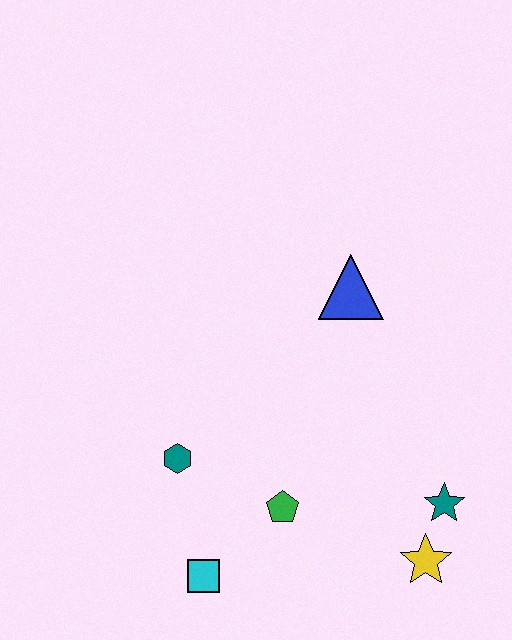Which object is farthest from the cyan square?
The blue triangle is farthest from the cyan square.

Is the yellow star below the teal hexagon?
Yes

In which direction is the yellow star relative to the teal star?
The yellow star is below the teal star.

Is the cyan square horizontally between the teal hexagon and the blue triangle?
Yes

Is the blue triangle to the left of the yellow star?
Yes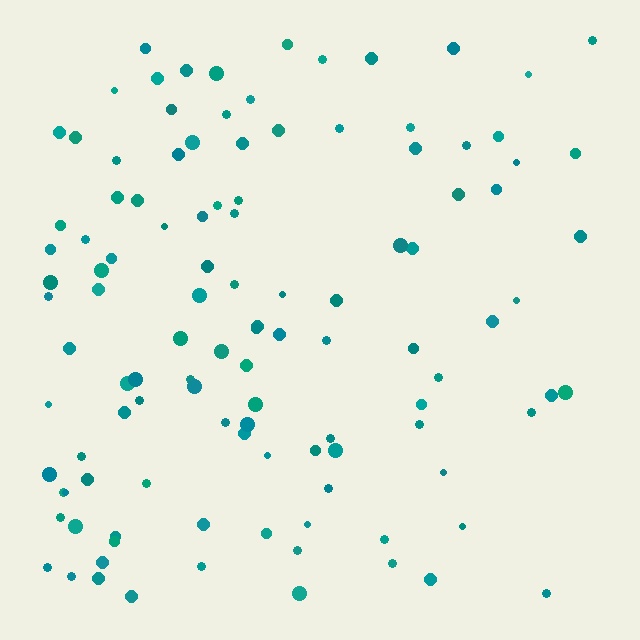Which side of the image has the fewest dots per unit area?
The right.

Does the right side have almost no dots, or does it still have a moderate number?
Still a moderate number, just noticeably fewer than the left.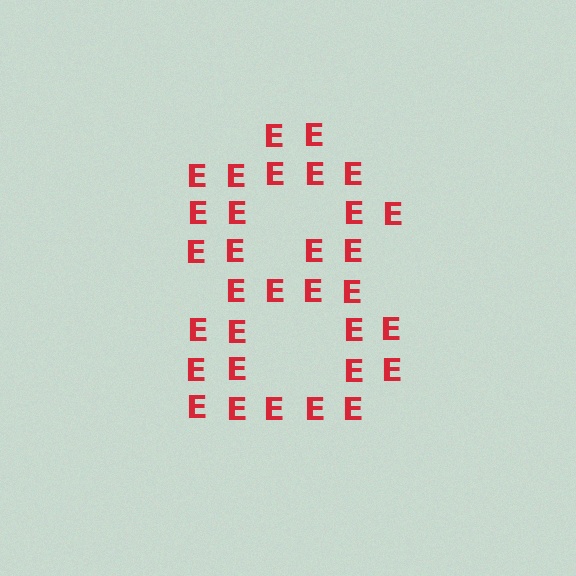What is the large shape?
The large shape is the digit 8.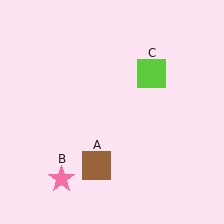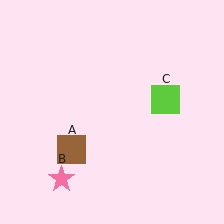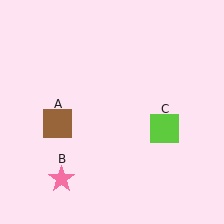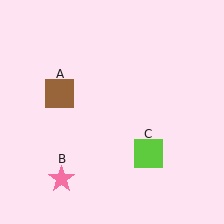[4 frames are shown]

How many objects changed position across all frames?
2 objects changed position: brown square (object A), lime square (object C).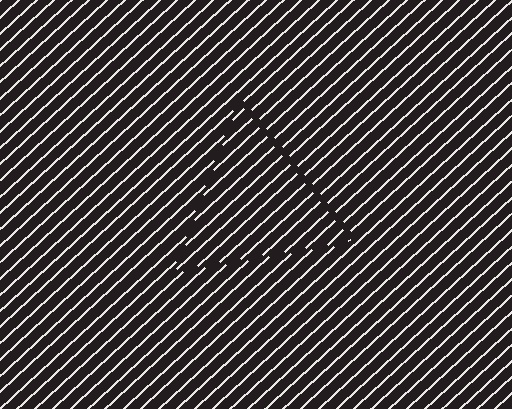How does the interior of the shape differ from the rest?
The interior of the shape contains the same grating, shifted by half a period — the contour is defined by the phase discontinuity where line-ends from the inner and outer gratings abut.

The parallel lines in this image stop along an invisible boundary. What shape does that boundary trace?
An illusory triangle. The interior of the shape contains the same grating, shifted by half a period — the contour is defined by the phase discontinuity where line-ends from the inner and outer gratings abut.